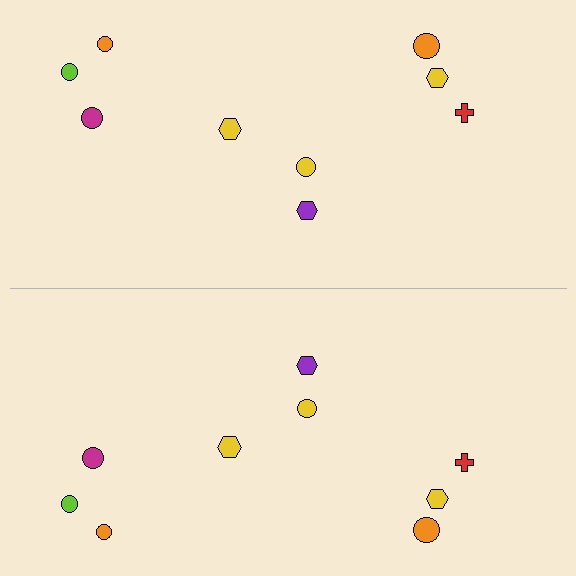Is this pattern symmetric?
Yes, this pattern has bilateral (reflection) symmetry.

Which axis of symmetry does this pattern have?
The pattern has a horizontal axis of symmetry running through the center of the image.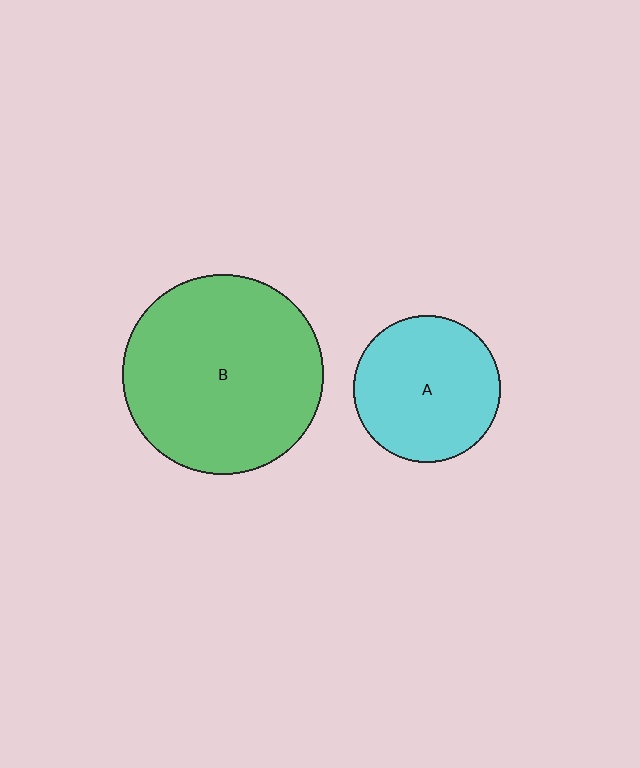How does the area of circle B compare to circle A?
Approximately 1.9 times.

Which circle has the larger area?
Circle B (green).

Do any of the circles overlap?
No, none of the circles overlap.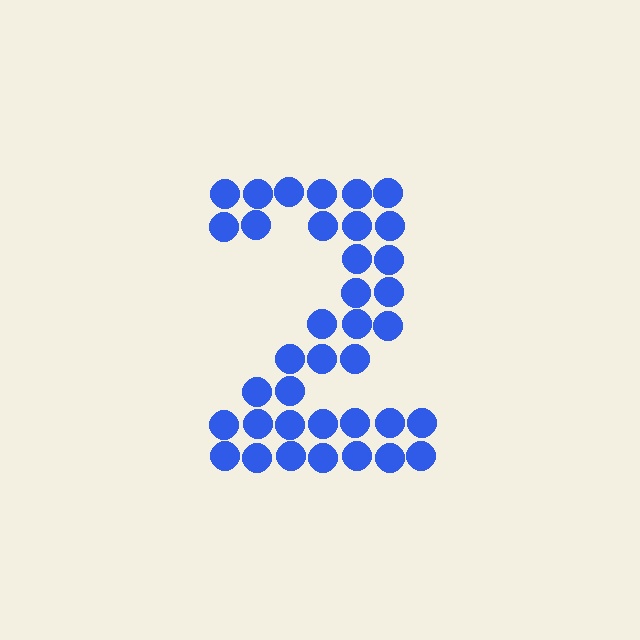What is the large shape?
The large shape is the digit 2.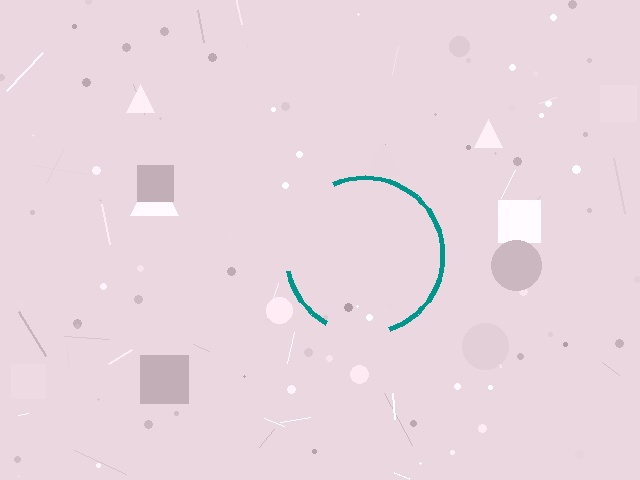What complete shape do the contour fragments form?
The contour fragments form a circle.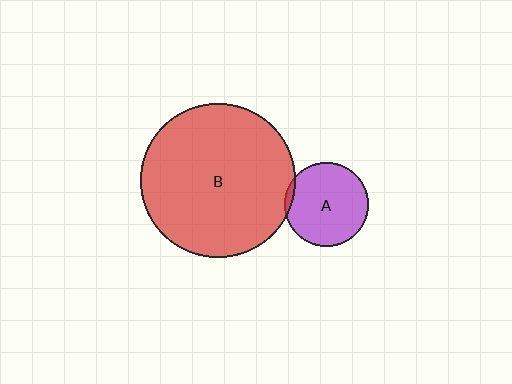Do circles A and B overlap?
Yes.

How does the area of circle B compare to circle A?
Approximately 3.3 times.